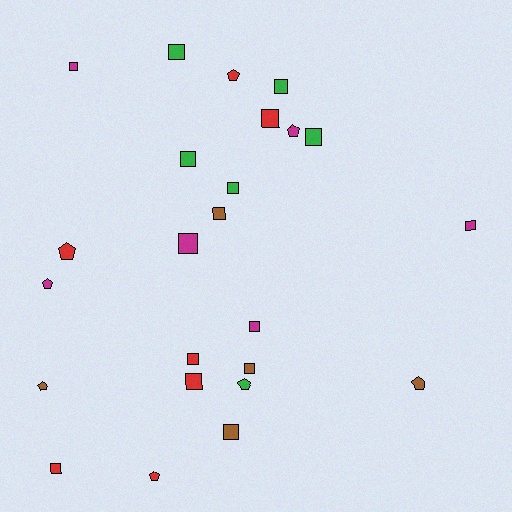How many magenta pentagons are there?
There are 2 magenta pentagons.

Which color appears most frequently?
Red, with 7 objects.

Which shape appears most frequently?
Square, with 16 objects.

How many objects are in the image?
There are 24 objects.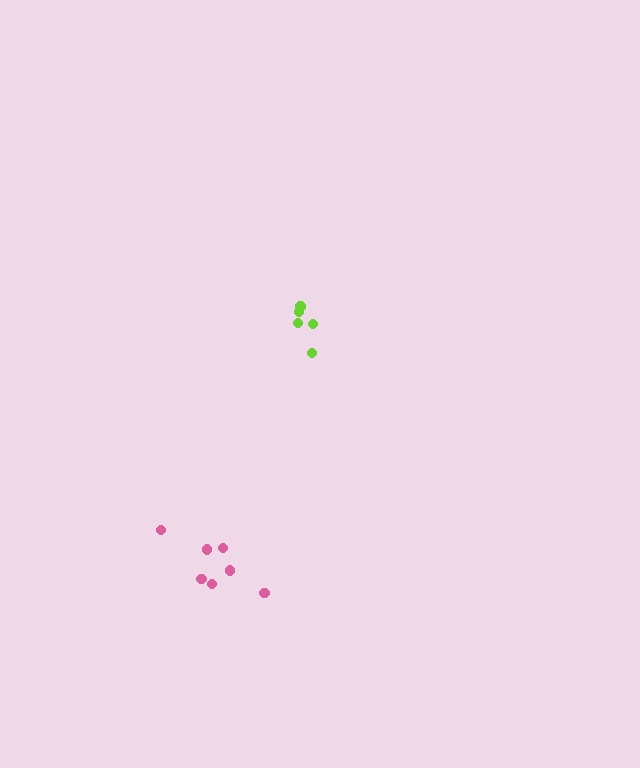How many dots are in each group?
Group 1: 5 dots, Group 2: 7 dots (12 total).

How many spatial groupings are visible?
There are 2 spatial groupings.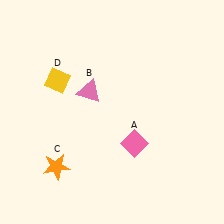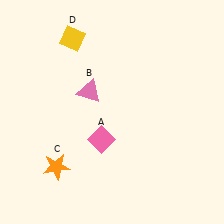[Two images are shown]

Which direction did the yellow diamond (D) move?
The yellow diamond (D) moved up.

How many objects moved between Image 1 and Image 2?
2 objects moved between the two images.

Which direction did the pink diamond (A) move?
The pink diamond (A) moved left.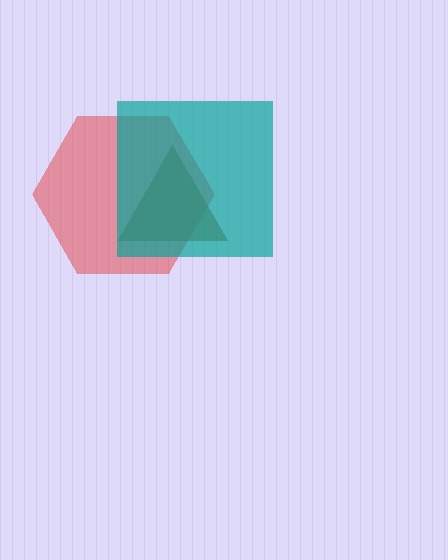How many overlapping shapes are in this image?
There are 3 overlapping shapes in the image.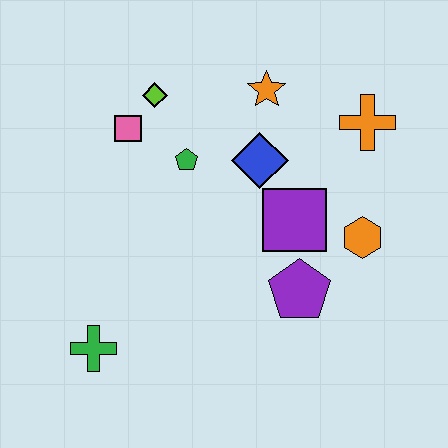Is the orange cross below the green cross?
No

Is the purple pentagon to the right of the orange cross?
No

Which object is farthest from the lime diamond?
The green cross is farthest from the lime diamond.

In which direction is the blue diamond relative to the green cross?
The blue diamond is above the green cross.